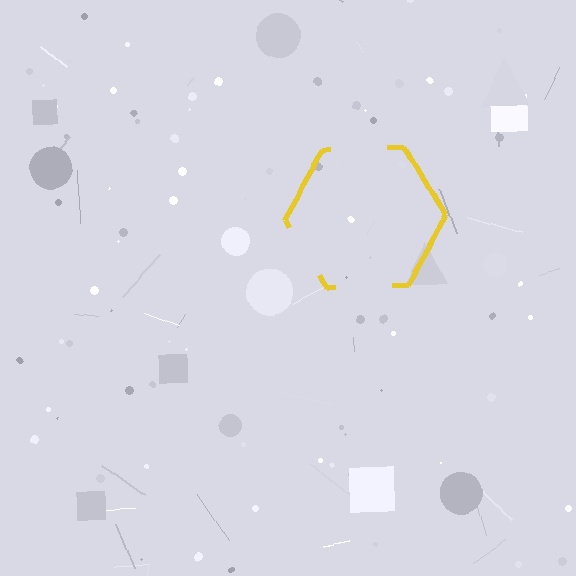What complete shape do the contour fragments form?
The contour fragments form a hexagon.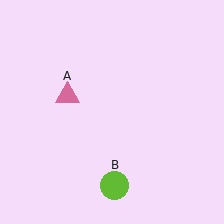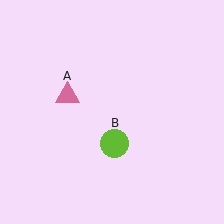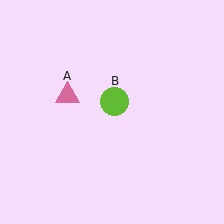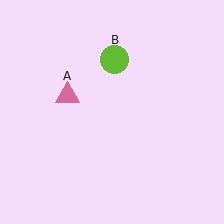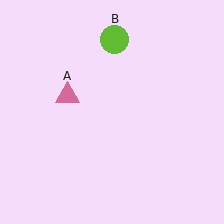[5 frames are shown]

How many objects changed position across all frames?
1 object changed position: lime circle (object B).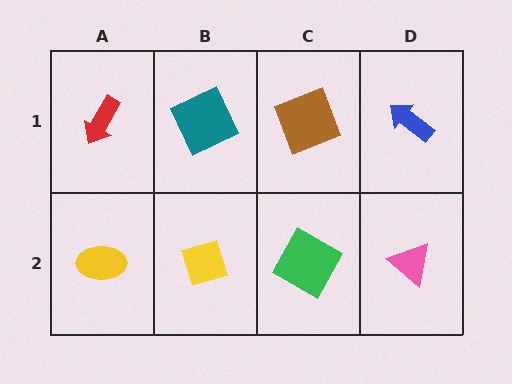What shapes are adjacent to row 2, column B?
A teal square (row 1, column B), a yellow ellipse (row 2, column A), a green square (row 2, column C).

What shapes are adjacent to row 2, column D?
A blue arrow (row 1, column D), a green square (row 2, column C).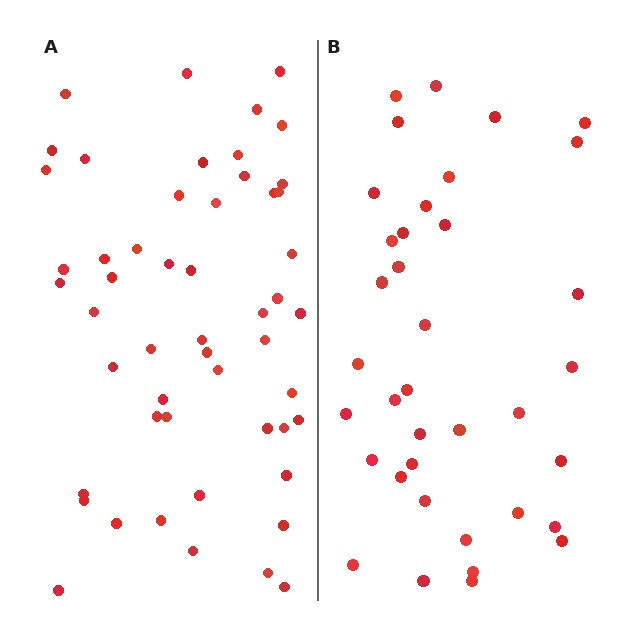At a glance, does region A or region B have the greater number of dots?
Region A (the left region) has more dots.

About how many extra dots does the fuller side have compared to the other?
Region A has approximately 15 more dots than region B.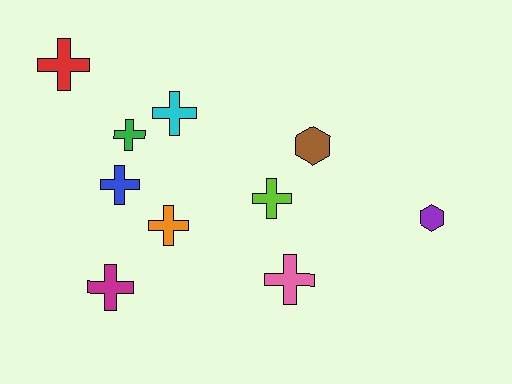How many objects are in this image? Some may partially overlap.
There are 10 objects.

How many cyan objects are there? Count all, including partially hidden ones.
There is 1 cyan object.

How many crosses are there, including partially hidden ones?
There are 8 crosses.